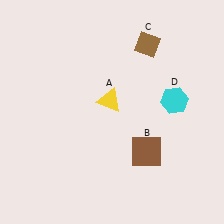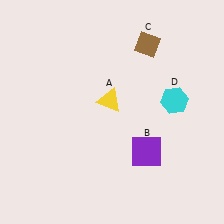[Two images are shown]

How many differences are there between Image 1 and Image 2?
There is 1 difference between the two images.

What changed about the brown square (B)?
In Image 1, B is brown. In Image 2, it changed to purple.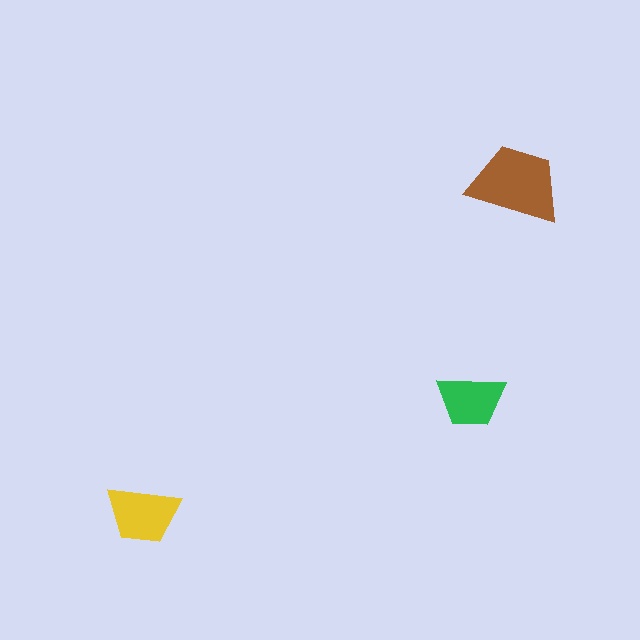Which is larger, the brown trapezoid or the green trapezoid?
The brown one.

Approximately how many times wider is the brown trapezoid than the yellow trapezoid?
About 1.5 times wider.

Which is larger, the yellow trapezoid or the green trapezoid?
The yellow one.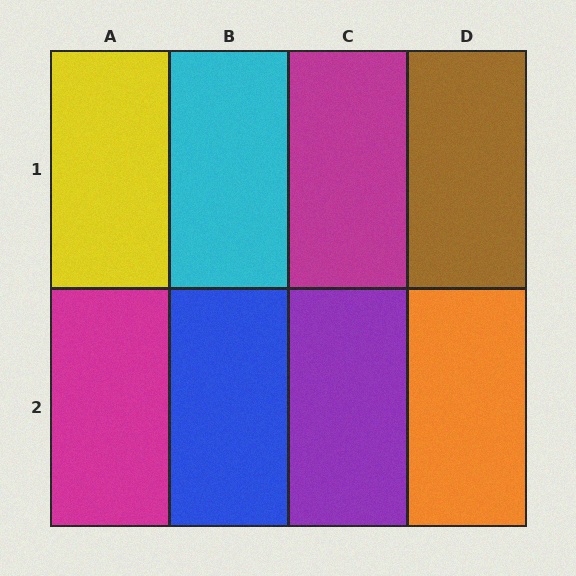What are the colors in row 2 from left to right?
Magenta, blue, purple, orange.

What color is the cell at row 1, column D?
Brown.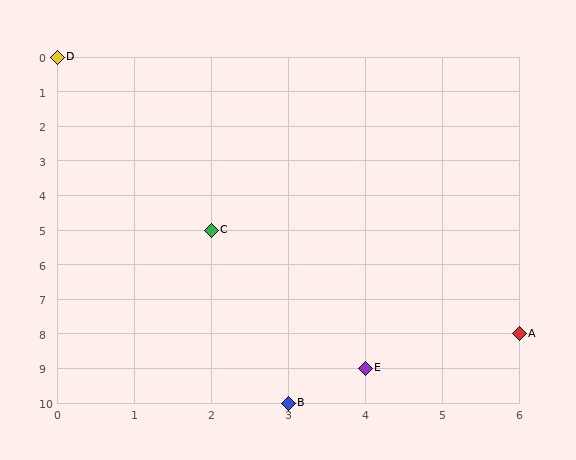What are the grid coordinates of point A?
Point A is at grid coordinates (6, 8).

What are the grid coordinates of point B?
Point B is at grid coordinates (3, 10).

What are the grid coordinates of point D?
Point D is at grid coordinates (0, 0).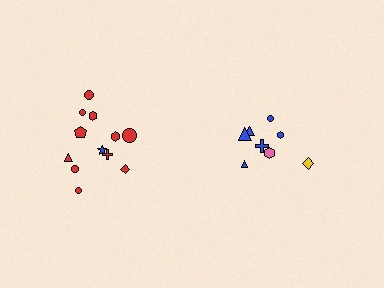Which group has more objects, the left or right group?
The left group.